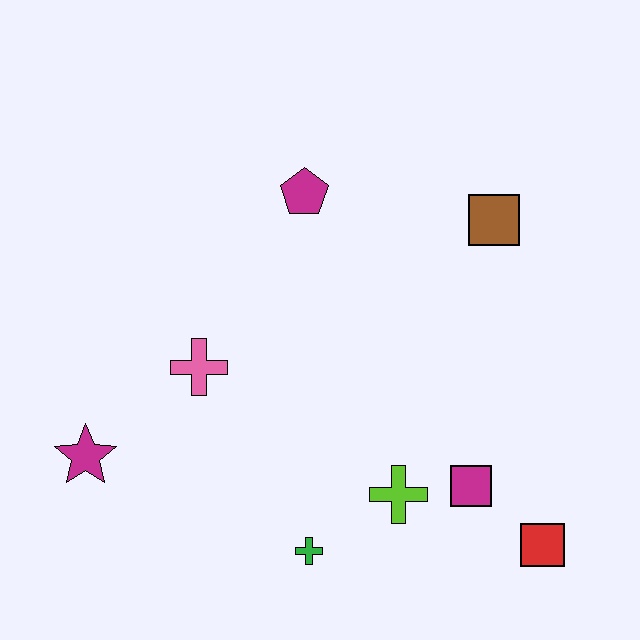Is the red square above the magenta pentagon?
No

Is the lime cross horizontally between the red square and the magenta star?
Yes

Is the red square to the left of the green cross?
No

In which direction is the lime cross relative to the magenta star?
The lime cross is to the right of the magenta star.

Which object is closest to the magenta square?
The lime cross is closest to the magenta square.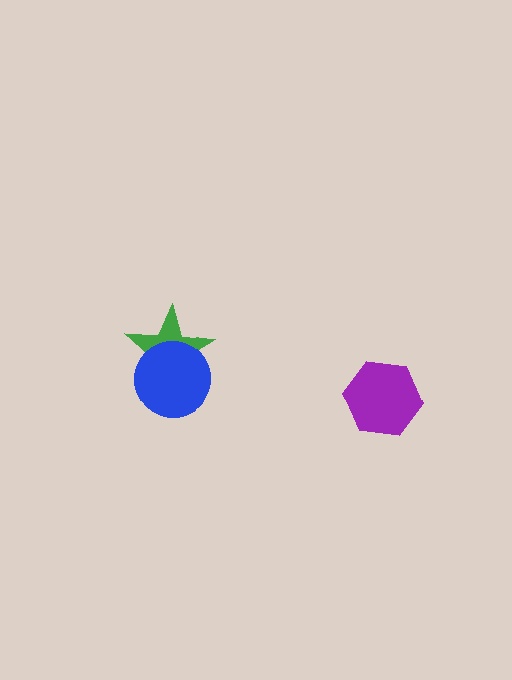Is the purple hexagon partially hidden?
No, no other shape covers it.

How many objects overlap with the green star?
1 object overlaps with the green star.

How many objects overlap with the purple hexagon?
0 objects overlap with the purple hexagon.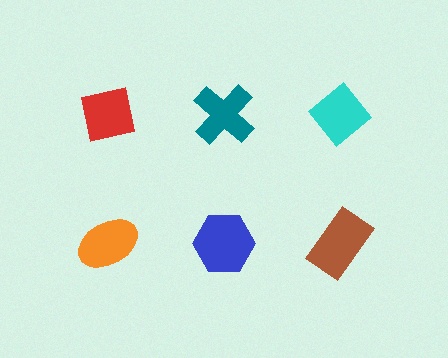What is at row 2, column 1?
An orange ellipse.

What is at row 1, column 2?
A teal cross.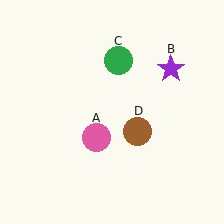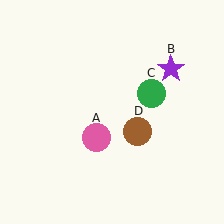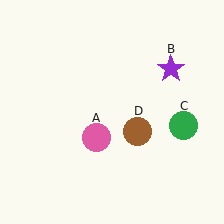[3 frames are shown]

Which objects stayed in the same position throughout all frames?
Pink circle (object A) and purple star (object B) and brown circle (object D) remained stationary.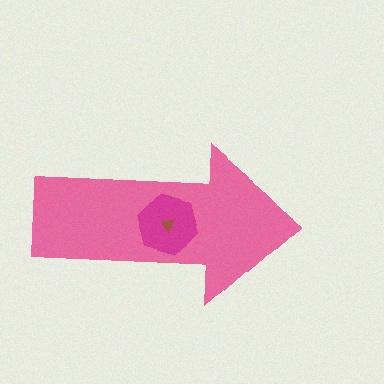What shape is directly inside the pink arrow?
The magenta hexagon.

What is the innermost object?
The brown triangle.